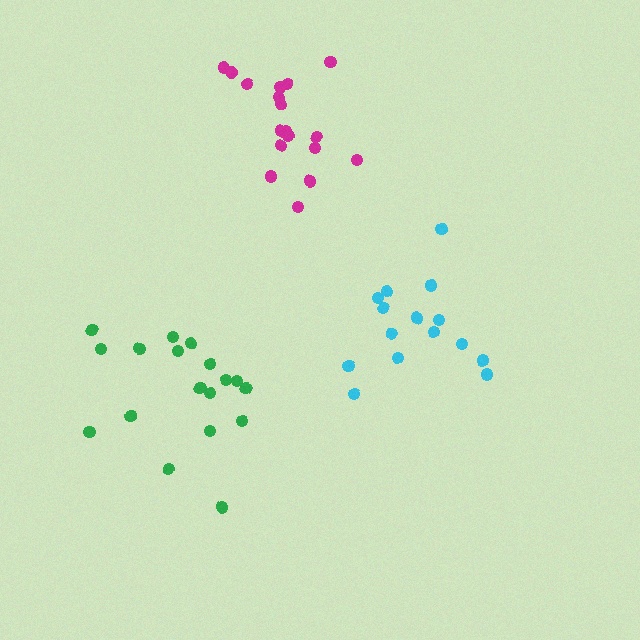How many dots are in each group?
Group 1: 18 dots, Group 2: 15 dots, Group 3: 18 dots (51 total).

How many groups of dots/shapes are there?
There are 3 groups.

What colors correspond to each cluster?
The clusters are colored: green, cyan, magenta.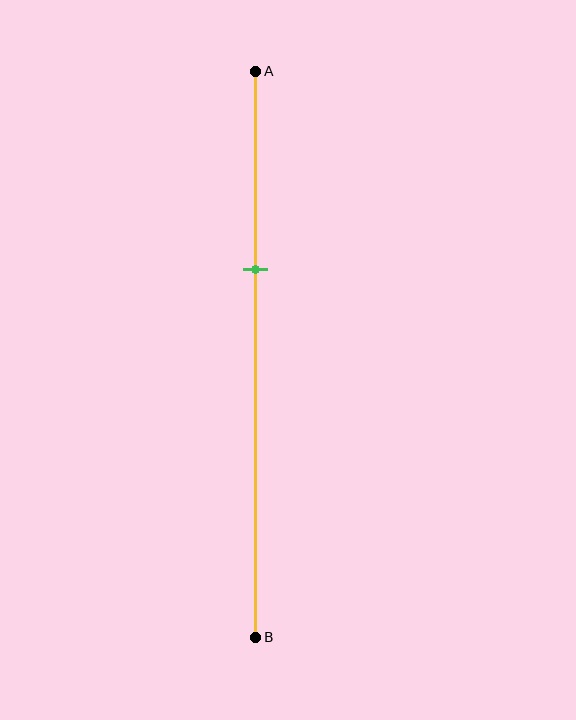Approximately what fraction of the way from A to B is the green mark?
The green mark is approximately 35% of the way from A to B.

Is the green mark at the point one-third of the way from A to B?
Yes, the mark is approximately at the one-third point.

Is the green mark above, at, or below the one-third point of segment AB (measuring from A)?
The green mark is approximately at the one-third point of segment AB.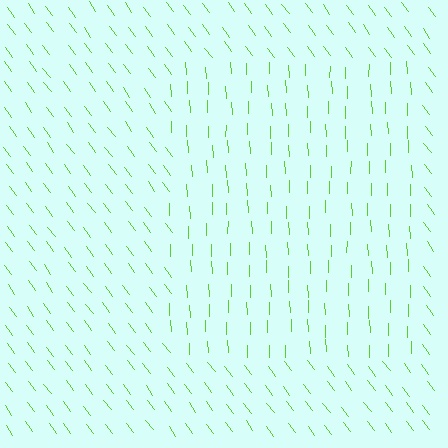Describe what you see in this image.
The image is filled with small lime line segments. A rectangle region in the image has lines oriented differently from the surrounding lines, creating a visible texture boundary.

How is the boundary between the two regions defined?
The boundary is defined purely by a change in line orientation (approximately 34 degrees difference). All lines are the same color and thickness.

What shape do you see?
I see a rectangle.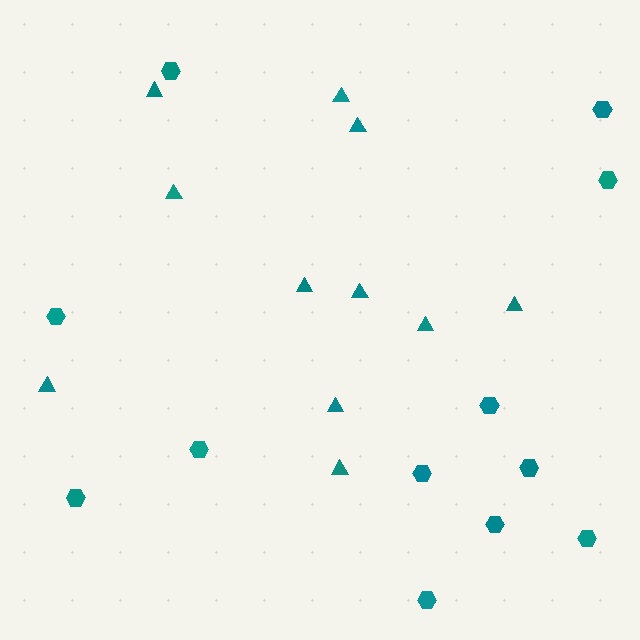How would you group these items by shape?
There are 2 groups: one group of triangles (11) and one group of hexagons (12).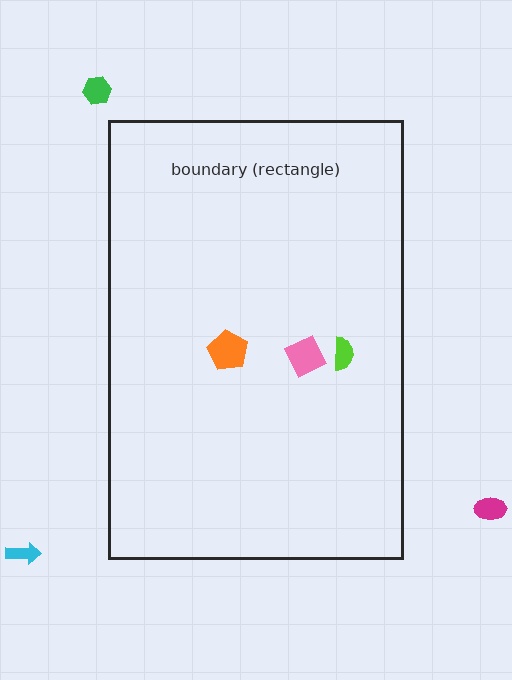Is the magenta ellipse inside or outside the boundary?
Outside.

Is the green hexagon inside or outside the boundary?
Outside.